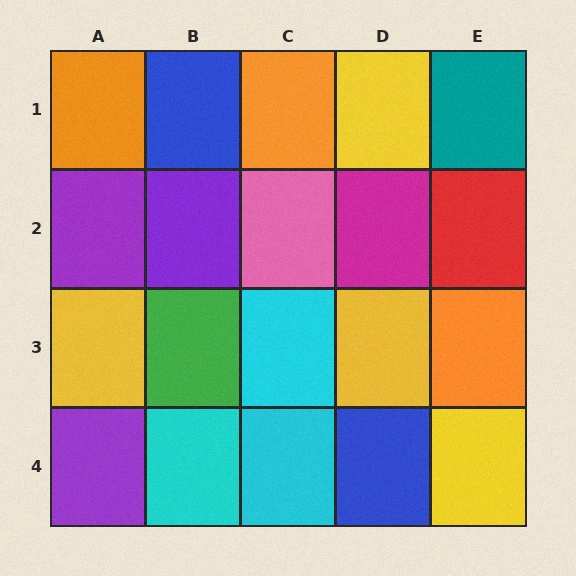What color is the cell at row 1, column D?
Yellow.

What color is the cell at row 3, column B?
Green.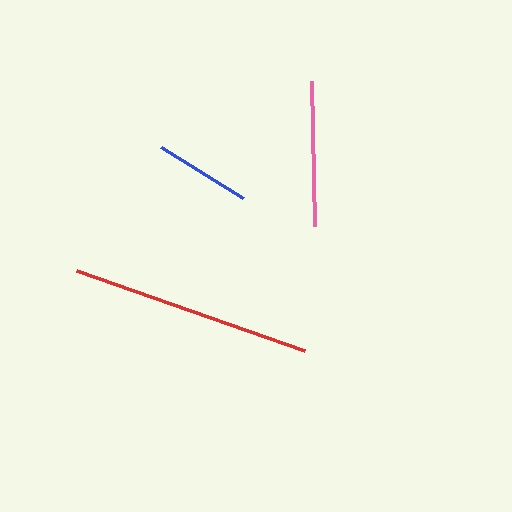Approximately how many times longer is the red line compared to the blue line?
The red line is approximately 2.5 times the length of the blue line.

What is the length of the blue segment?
The blue segment is approximately 96 pixels long.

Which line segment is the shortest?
The blue line is the shortest at approximately 96 pixels.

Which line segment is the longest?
The red line is the longest at approximately 242 pixels.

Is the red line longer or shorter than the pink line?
The red line is longer than the pink line.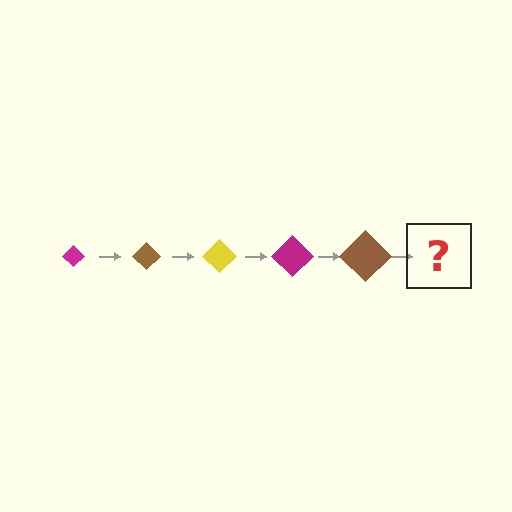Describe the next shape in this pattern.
It should be a yellow diamond, larger than the previous one.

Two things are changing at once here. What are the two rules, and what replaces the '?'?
The two rules are that the diamond grows larger each step and the color cycles through magenta, brown, and yellow. The '?' should be a yellow diamond, larger than the previous one.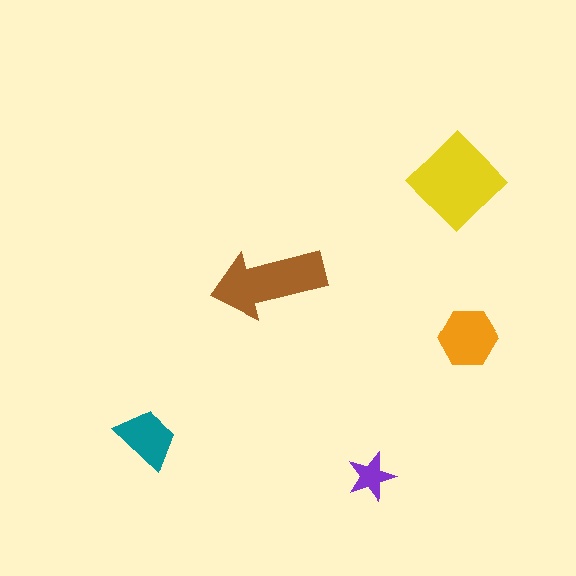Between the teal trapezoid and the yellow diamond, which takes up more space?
The yellow diamond.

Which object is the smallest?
The purple star.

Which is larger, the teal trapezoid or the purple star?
The teal trapezoid.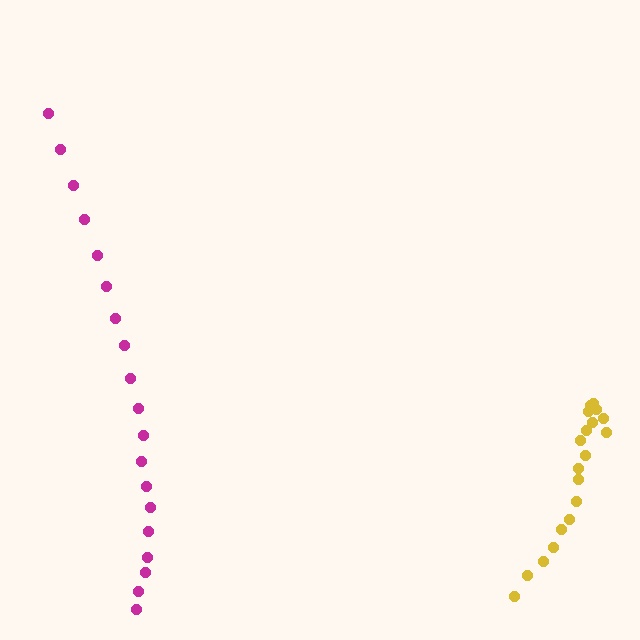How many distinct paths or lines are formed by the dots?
There are 2 distinct paths.